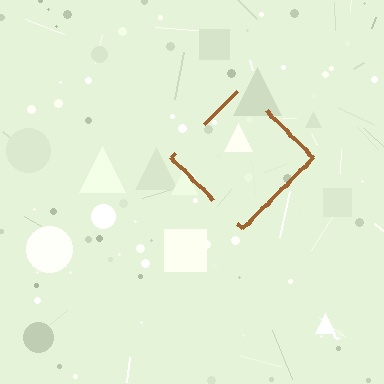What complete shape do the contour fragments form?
The contour fragments form a diamond.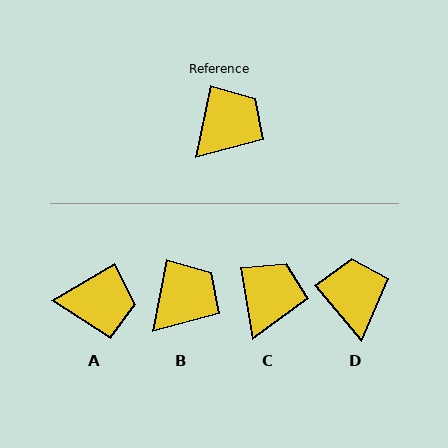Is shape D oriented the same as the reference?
No, it is off by about 52 degrees.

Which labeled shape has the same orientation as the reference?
B.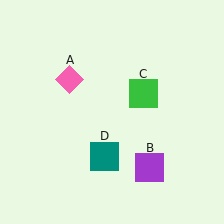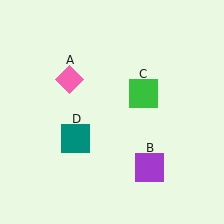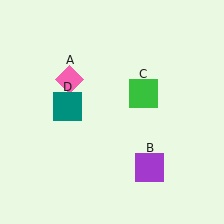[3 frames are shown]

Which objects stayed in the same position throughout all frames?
Pink diamond (object A) and purple square (object B) and green square (object C) remained stationary.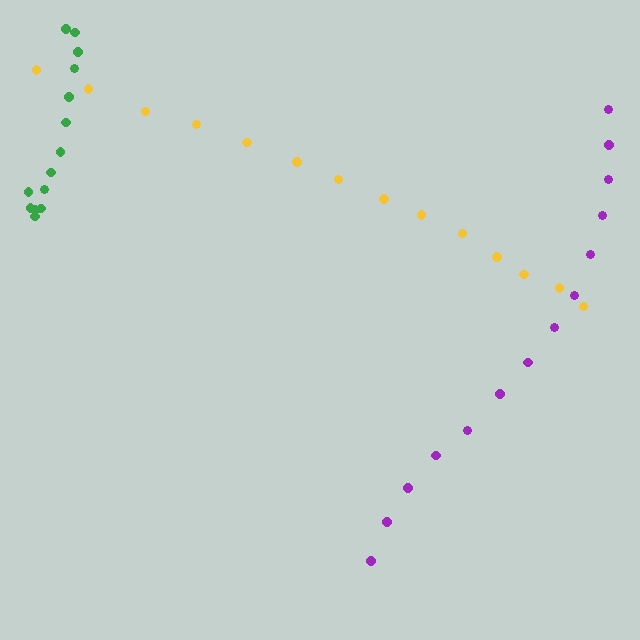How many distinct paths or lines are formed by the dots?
There are 3 distinct paths.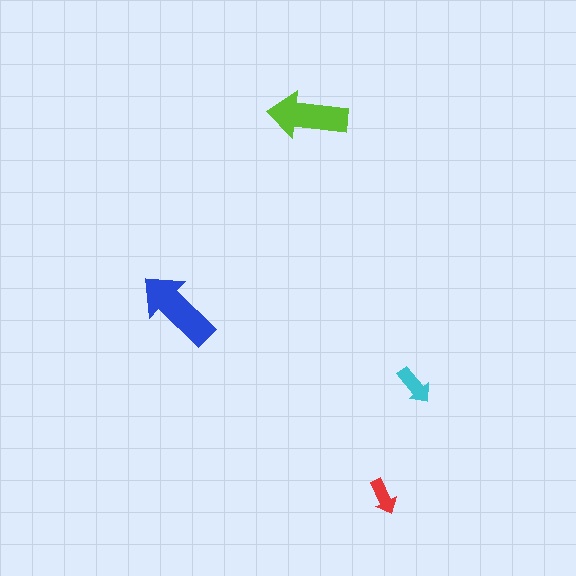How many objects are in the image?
There are 4 objects in the image.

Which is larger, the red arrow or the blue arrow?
The blue one.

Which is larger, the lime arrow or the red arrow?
The lime one.